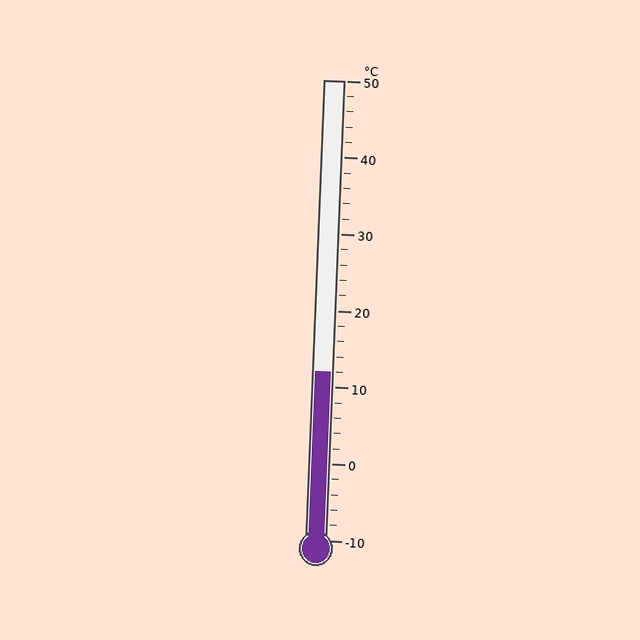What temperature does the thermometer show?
The thermometer shows approximately 12°C.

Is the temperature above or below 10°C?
The temperature is above 10°C.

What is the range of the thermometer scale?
The thermometer scale ranges from -10°C to 50°C.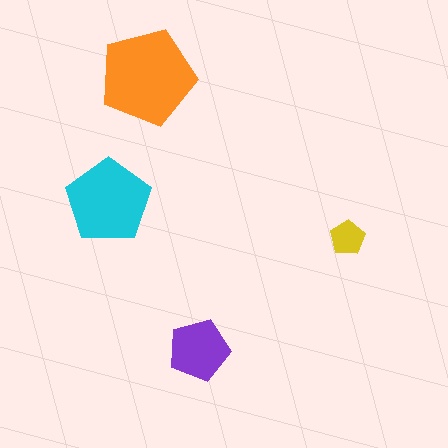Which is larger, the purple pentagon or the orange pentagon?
The orange one.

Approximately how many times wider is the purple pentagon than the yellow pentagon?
About 2 times wider.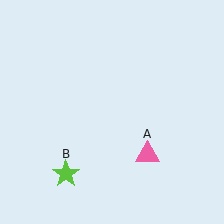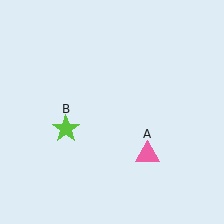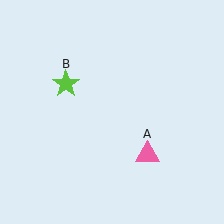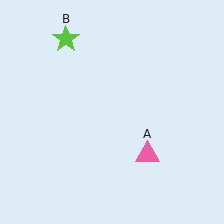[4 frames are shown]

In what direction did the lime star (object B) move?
The lime star (object B) moved up.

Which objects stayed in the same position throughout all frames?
Pink triangle (object A) remained stationary.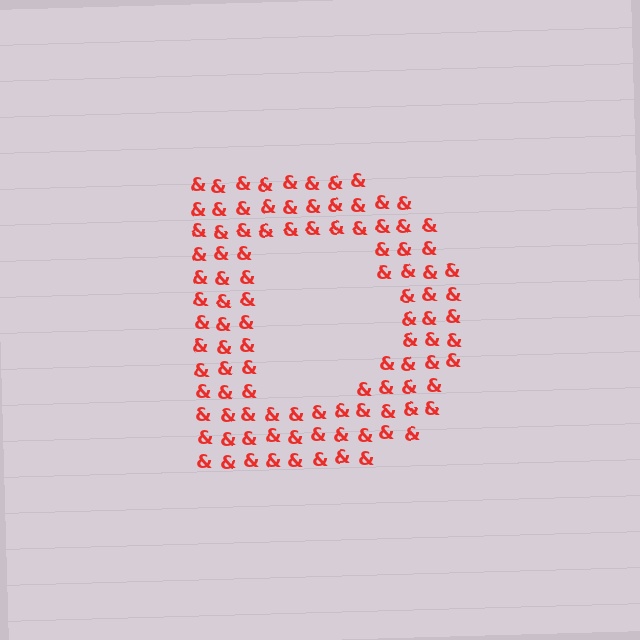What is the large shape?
The large shape is the letter D.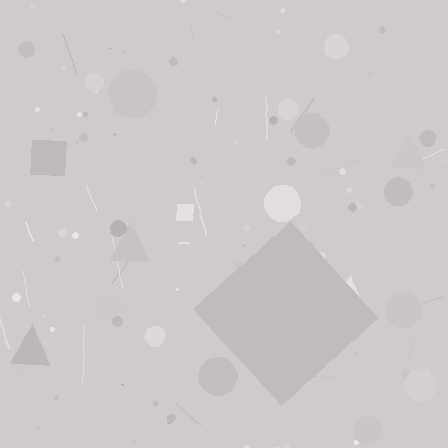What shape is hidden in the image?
A diamond is hidden in the image.